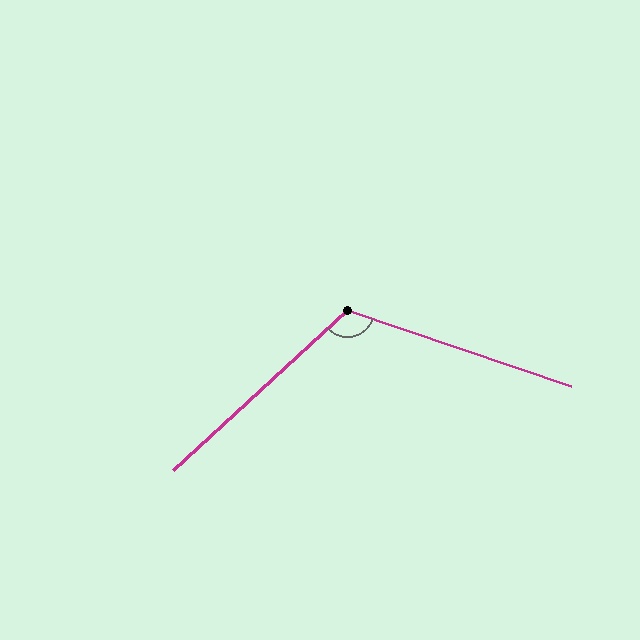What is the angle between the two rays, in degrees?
Approximately 119 degrees.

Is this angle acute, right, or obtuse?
It is obtuse.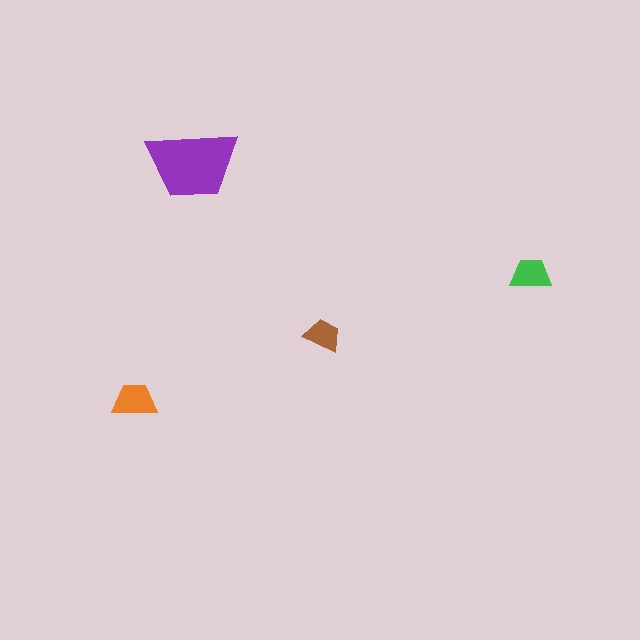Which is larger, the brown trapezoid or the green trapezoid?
The green one.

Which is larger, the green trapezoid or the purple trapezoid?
The purple one.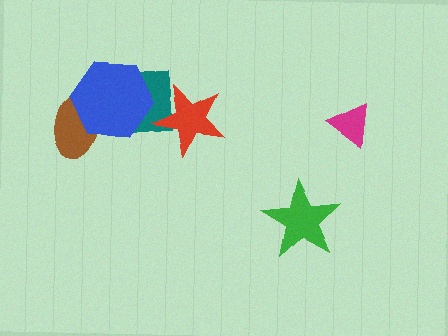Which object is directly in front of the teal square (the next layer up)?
The red star is directly in front of the teal square.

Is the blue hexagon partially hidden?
No, no other shape covers it.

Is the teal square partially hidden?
Yes, it is partially covered by another shape.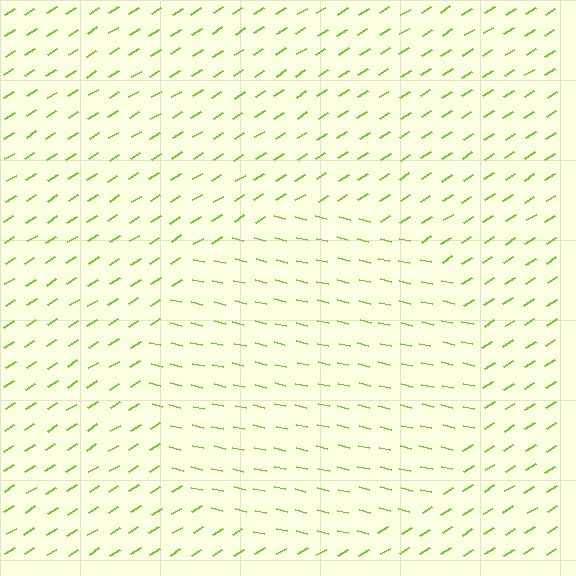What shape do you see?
I see a circle.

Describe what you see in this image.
The image is filled with small lime line segments. A circle region in the image has lines oriented differently from the surrounding lines, creating a visible texture boundary.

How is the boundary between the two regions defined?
The boundary is defined purely by a change in line orientation (approximately 45 degrees difference). All lines are the same color and thickness.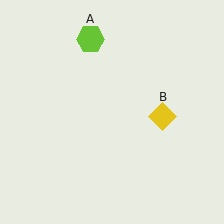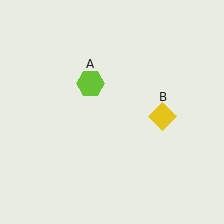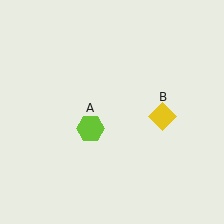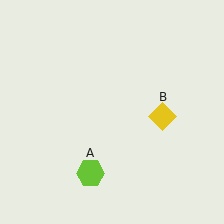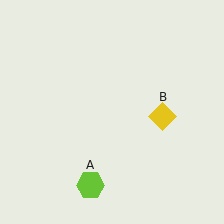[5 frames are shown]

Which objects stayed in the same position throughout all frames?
Yellow diamond (object B) remained stationary.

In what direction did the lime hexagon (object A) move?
The lime hexagon (object A) moved down.